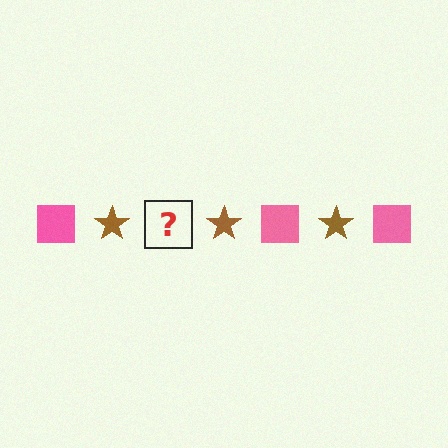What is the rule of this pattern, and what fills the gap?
The rule is that the pattern alternates between pink square and brown star. The gap should be filled with a pink square.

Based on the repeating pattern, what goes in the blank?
The blank should be a pink square.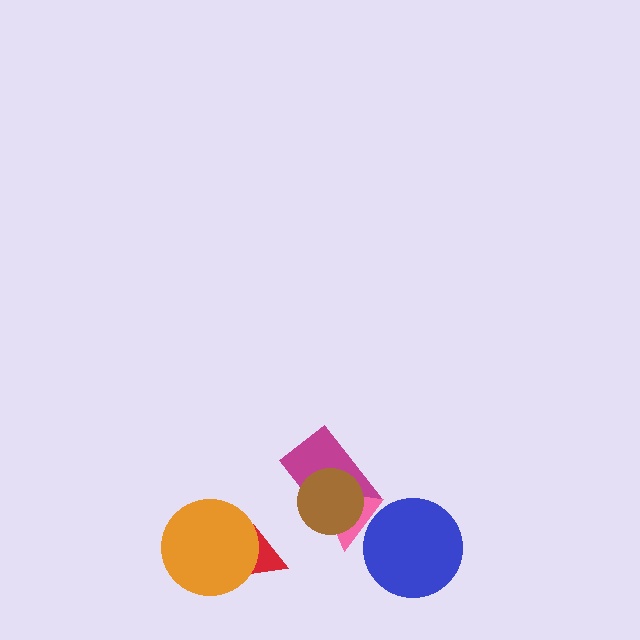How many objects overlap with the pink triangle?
3 objects overlap with the pink triangle.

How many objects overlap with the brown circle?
2 objects overlap with the brown circle.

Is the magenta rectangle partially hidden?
Yes, it is partially covered by another shape.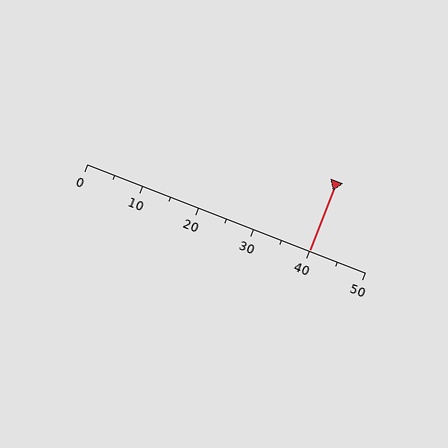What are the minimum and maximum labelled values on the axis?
The axis runs from 0 to 50.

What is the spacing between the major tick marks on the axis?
The major ticks are spaced 10 apart.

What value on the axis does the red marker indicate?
The marker indicates approximately 40.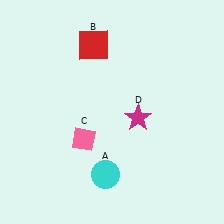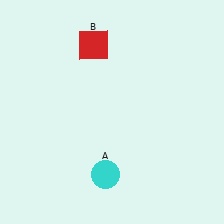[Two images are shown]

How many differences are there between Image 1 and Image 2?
There are 2 differences between the two images.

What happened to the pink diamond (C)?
The pink diamond (C) was removed in Image 2. It was in the bottom-left area of Image 1.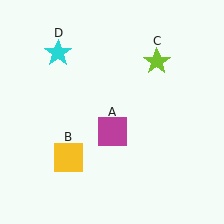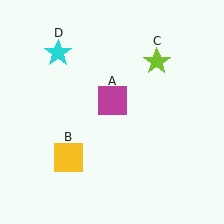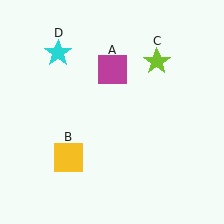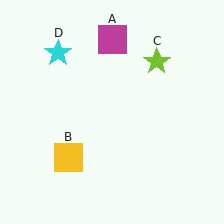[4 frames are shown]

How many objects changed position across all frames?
1 object changed position: magenta square (object A).